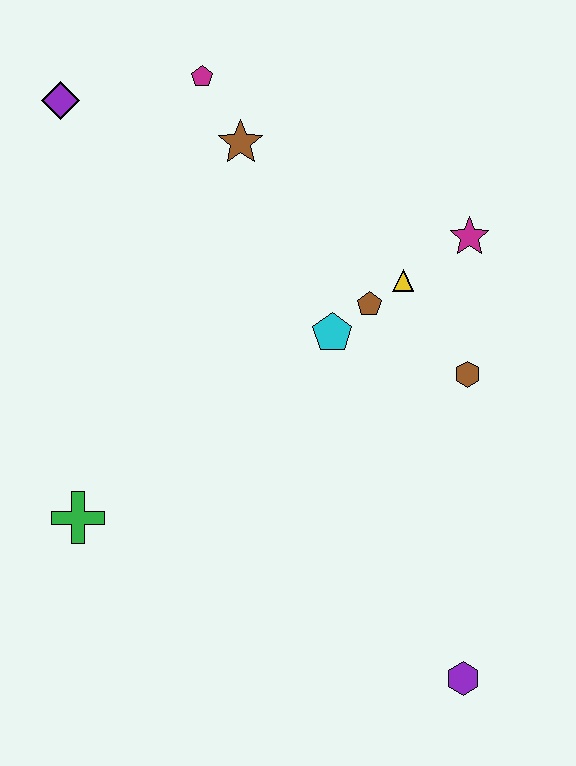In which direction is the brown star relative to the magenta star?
The brown star is to the left of the magenta star.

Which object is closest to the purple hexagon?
The brown hexagon is closest to the purple hexagon.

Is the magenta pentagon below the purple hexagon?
No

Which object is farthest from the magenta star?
The green cross is farthest from the magenta star.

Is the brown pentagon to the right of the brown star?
Yes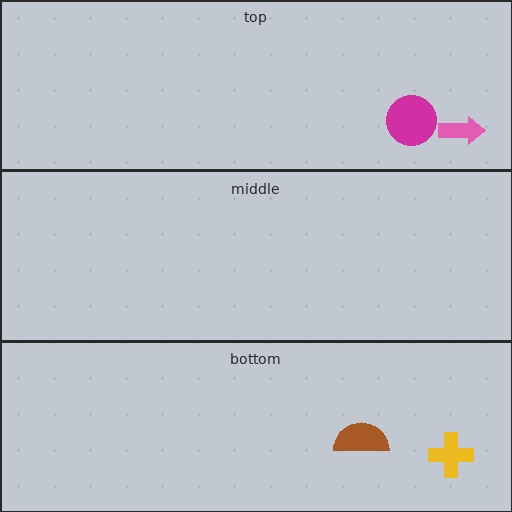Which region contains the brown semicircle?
The bottom region.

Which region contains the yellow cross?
The bottom region.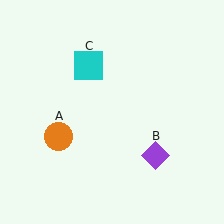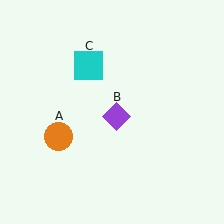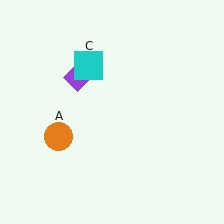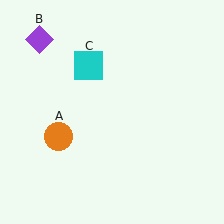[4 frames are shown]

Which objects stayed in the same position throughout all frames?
Orange circle (object A) and cyan square (object C) remained stationary.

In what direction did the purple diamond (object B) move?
The purple diamond (object B) moved up and to the left.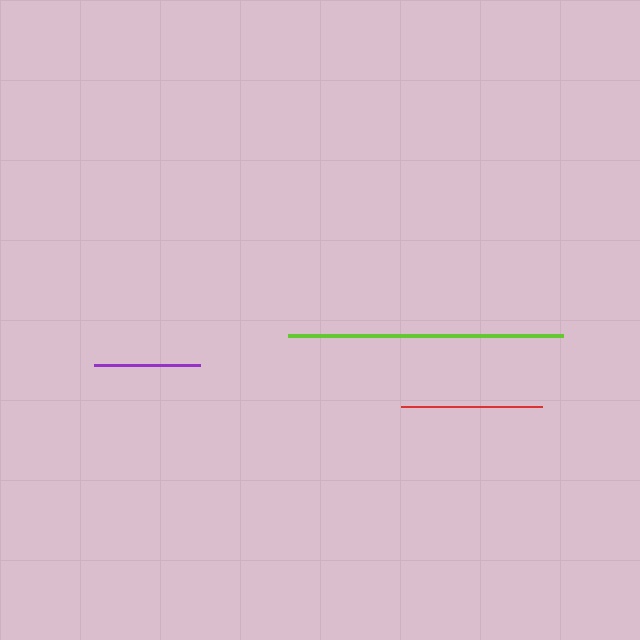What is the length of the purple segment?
The purple segment is approximately 106 pixels long.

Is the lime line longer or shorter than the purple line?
The lime line is longer than the purple line.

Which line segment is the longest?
The lime line is the longest at approximately 275 pixels.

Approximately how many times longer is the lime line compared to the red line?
The lime line is approximately 2.0 times the length of the red line.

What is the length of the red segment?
The red segment is approximately 141 pixels long.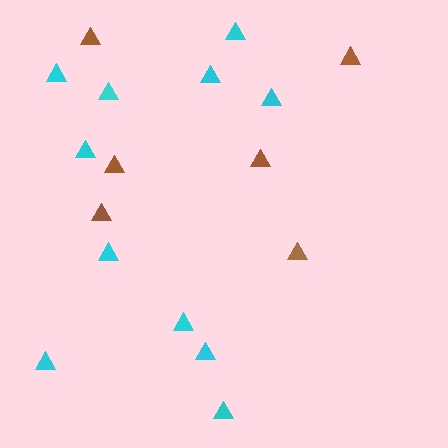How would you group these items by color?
There are 2 groups: one group of brown triangles (6) and one group of cyan triangles (11).